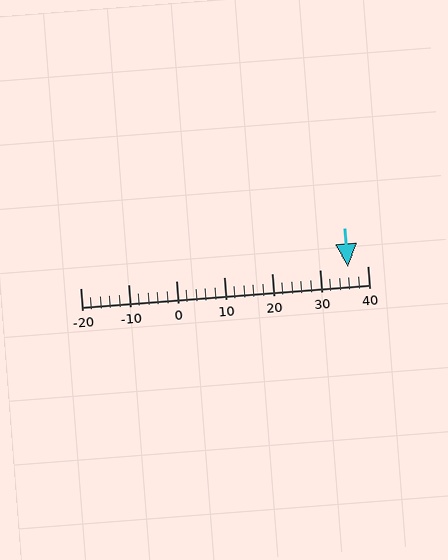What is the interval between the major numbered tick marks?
The major tick marks are spaced 10 units apart.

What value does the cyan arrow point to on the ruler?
The cyan arrow points to approximately 36.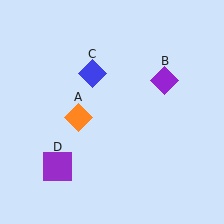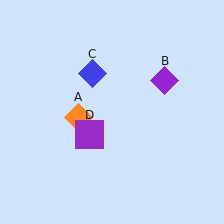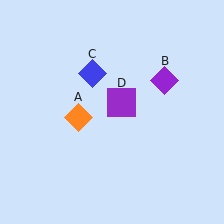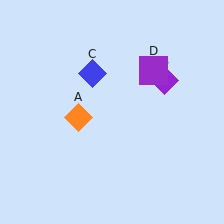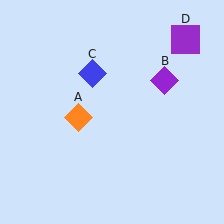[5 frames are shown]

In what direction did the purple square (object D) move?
The purple square (object D) moved up and to the right.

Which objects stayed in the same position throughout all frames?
Orange diamond (object A) and purple diamond (object B) and blue diamond (object C) remained stationary.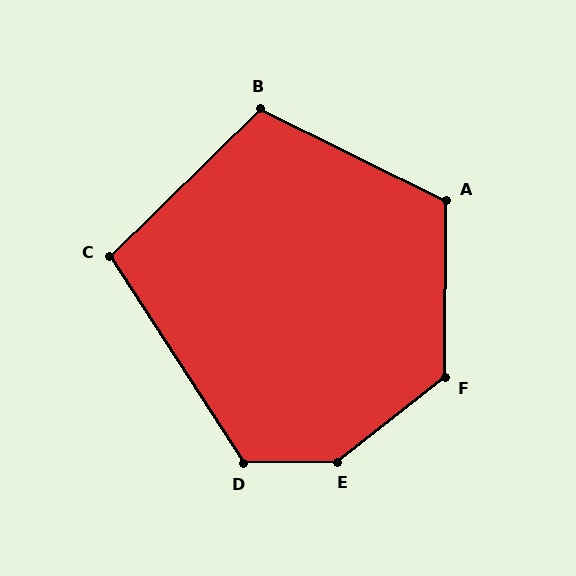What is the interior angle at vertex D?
Approximately 122 degrees (obtuse).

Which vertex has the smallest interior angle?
C, at approximately 101 degrees.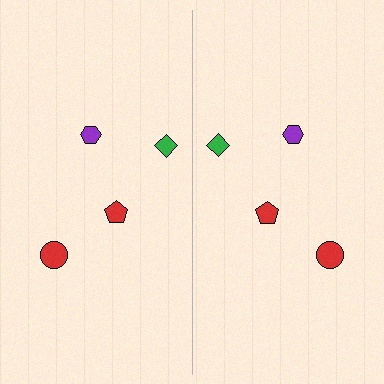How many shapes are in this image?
There are 8 shapes in this image.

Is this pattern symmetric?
Yes, this pattern has bilateral (reflection) symmetry.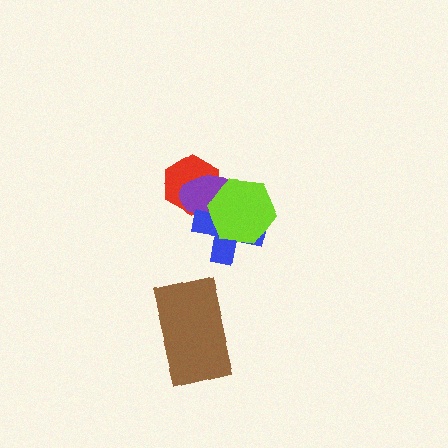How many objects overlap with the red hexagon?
3 objects overlap with the red hexagon.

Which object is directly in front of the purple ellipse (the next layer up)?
The blue cross is directly in front of the purple ellipse.